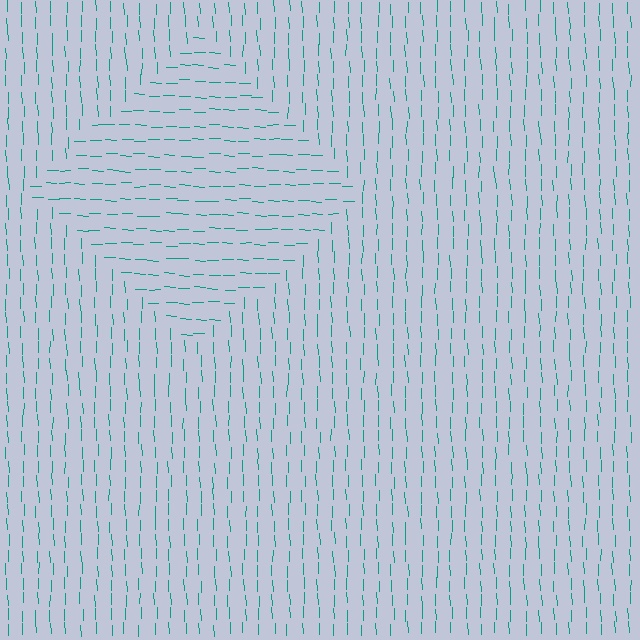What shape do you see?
I see a diamond.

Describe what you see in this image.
The image is filled with small teal line segments. A diamond region in the image has lines oriented differently from the surrounding lines, creating a visible texture boundary.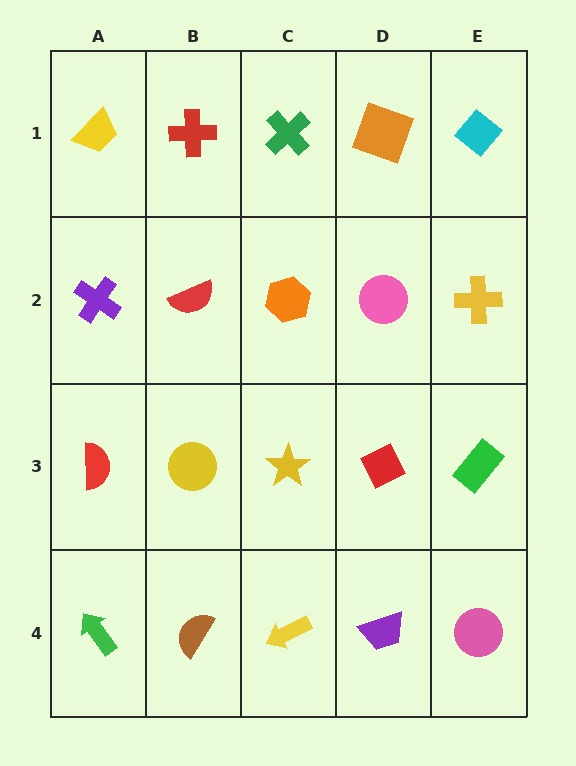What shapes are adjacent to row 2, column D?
An orange square (row 1, column D), a red diamond (row 3, column D), an orange hexagon (row 2, column C), a yellow cross (row 2, column E).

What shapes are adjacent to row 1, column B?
A red semicircle (row 2, column B), a yellow trapezoid (row 1, column A), a green cross (row 1, column C).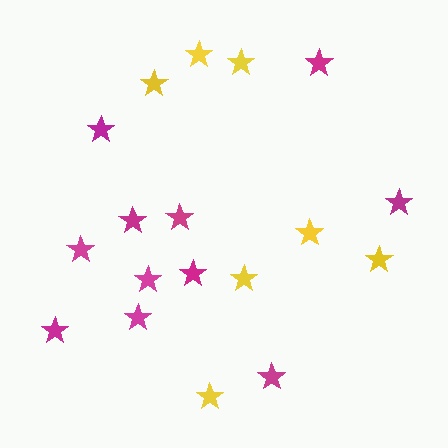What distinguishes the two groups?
There are 2 groups: one group of yellow stars (7) and one group of magenta stars (11).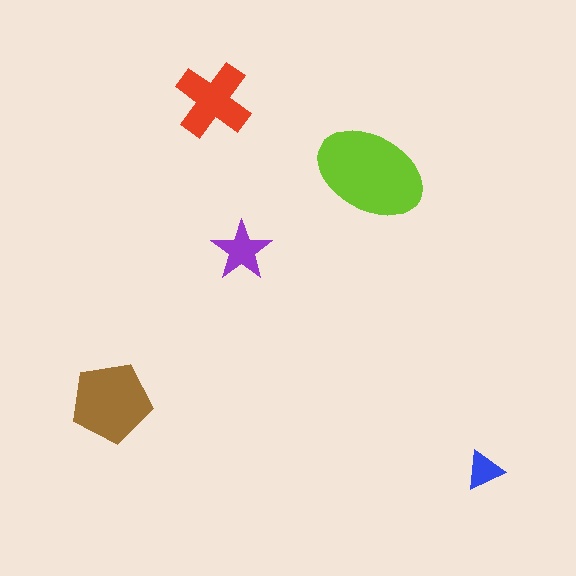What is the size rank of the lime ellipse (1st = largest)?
1st.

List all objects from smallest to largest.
The blue triangle, the purple star, the red cross, the brown pentagon, the lime ellipse.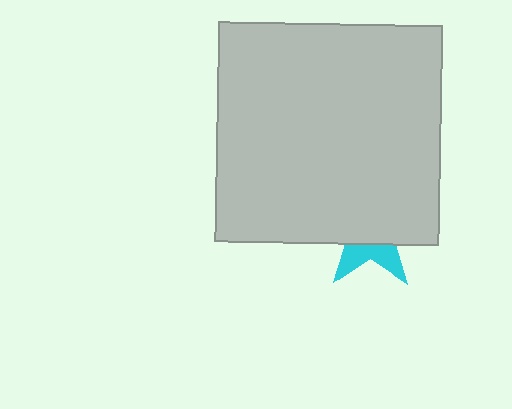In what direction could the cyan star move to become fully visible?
The cyan star could move down. That would shift it out from behind the light gray rectangle entirely.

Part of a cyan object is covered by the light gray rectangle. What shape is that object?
It is a star.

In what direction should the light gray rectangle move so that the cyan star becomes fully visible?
The light gray rectangle should move up. That is the shortest direction to clear the overlap and leave the cyan star fully visible.